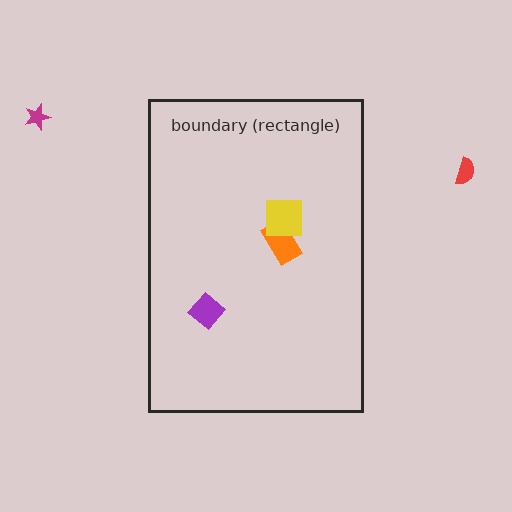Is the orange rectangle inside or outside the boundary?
Inside.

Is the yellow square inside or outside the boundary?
Inside.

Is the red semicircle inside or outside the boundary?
Outside.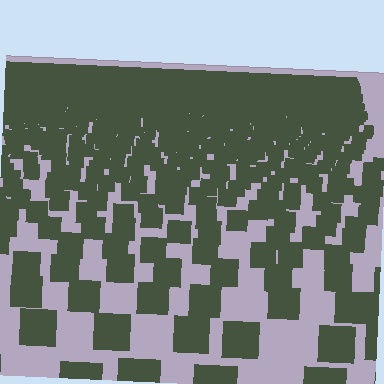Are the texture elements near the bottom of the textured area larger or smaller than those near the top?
Larger. Near the bottom, elements are closer to the viewer and appear at a bigger on-screen size.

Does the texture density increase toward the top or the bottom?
Density increases toward the top.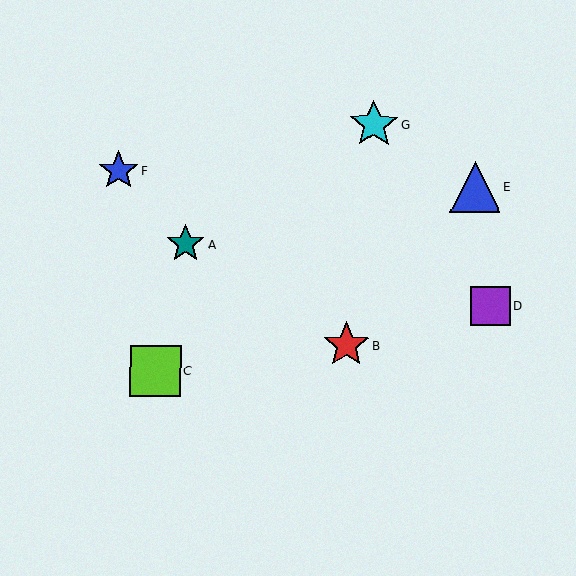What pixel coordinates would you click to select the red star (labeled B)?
Click at (346, 345) to select the red star B.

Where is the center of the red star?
The center of the red star is at (346, 345).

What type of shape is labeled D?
Shape D is a purple square.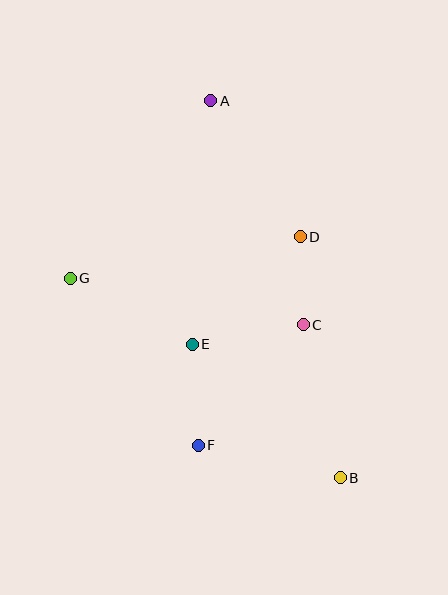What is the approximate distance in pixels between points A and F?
The distance between A and F is approximately 345 pixels.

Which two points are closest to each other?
Points C and D are closest to each other.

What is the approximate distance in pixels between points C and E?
The distance between C and E is approximately 113 pixels.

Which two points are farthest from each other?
Points A and B are farthest from each other.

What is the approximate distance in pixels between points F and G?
The distance between F and G is approximately 210 pixels.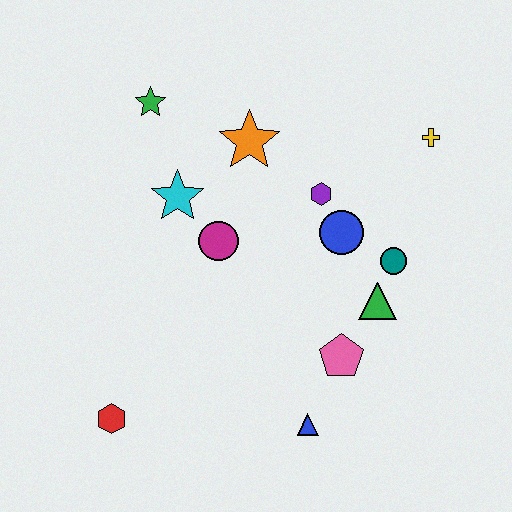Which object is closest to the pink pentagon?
The green triangle is closest to the pink pentagon.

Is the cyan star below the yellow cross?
Yes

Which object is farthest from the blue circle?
The red hexagon is farthest from the blue circle.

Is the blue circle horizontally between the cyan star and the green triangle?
Yes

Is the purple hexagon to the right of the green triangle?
No